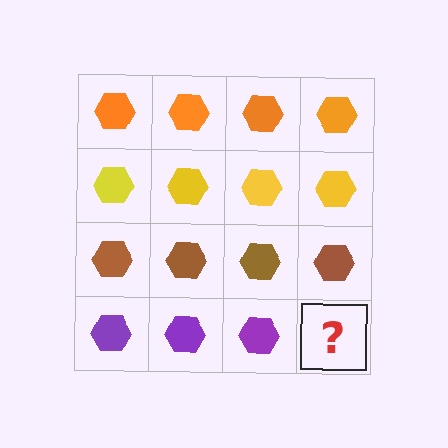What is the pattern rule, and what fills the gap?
The rule is that each row has a consistent color. The gap should be filled with a purple hexagon.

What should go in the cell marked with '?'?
The missing cell should contain a purple hexagon.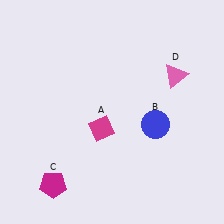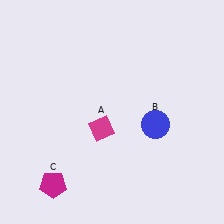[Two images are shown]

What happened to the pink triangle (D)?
The pink triangle (D) was removed in Image 2. It was in the top-right area of Image 1.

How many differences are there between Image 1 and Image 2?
There is 1 difference between the two images.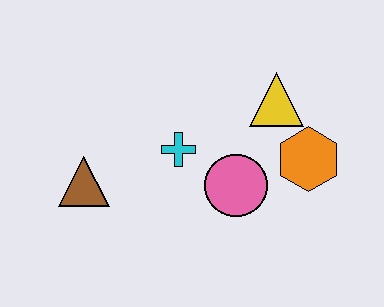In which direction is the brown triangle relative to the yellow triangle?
The brown triangle is to the left of the yellow triangle.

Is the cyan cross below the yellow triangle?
Yes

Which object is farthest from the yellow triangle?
The brown triangle is farthest from the yellow triangle.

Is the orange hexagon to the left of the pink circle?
No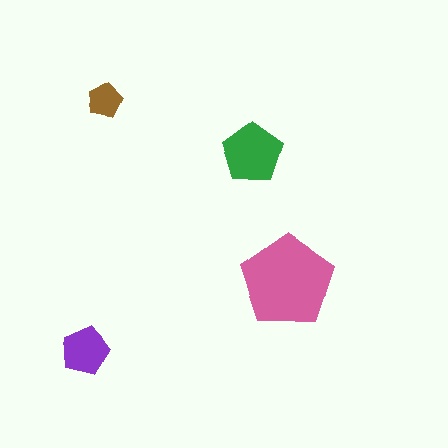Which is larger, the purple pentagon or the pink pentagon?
The pink one.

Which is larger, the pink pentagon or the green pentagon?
The pink one.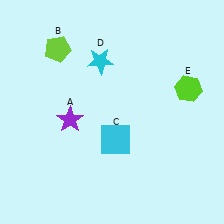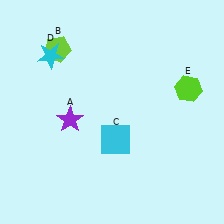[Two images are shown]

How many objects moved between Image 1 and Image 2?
1 object moved between the two images.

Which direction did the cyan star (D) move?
The cyan star (D) moved left.